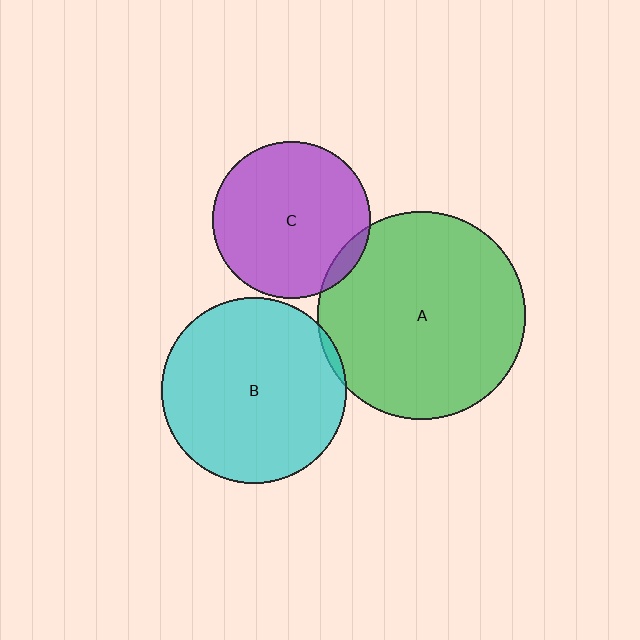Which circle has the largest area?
Circle A (green).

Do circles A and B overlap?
Yes.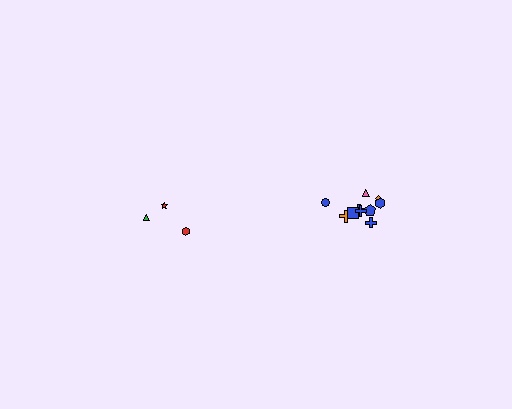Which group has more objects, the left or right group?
The right group.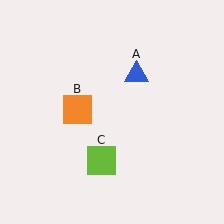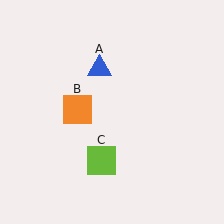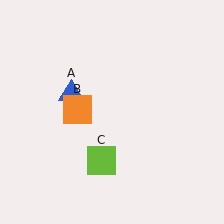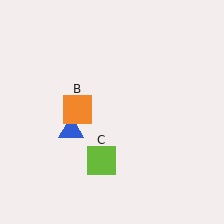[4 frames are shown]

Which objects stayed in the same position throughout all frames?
Orange square (object B) and lime square (object C) remained stationary.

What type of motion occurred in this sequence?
The blue triangle (object A) rotated counterclockwise around the center of the scene.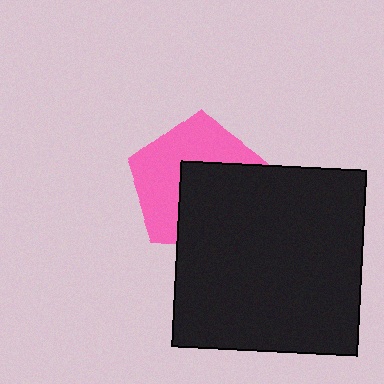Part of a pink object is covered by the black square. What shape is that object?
It is a pentagon.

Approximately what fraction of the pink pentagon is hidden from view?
Roughly 47% of the pink pentagon is hidden behind the black square.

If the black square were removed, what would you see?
You would see the complete pink pentagon.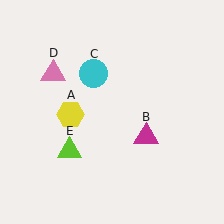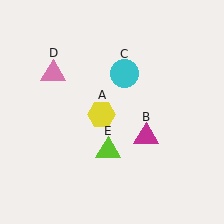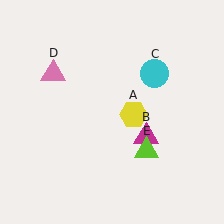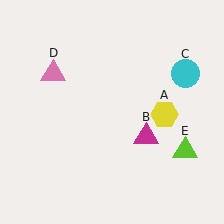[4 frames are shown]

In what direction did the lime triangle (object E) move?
The lime triangle (object E) moved right.